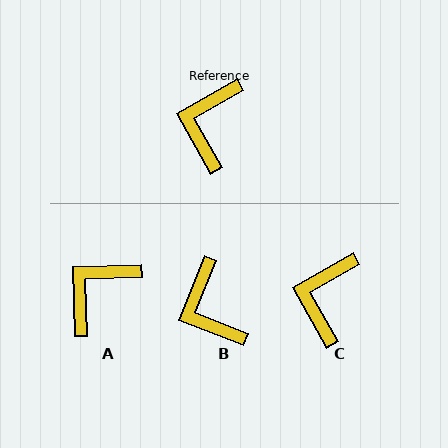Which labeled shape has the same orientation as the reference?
C.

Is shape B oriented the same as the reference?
No, it is off by about 39 degrees.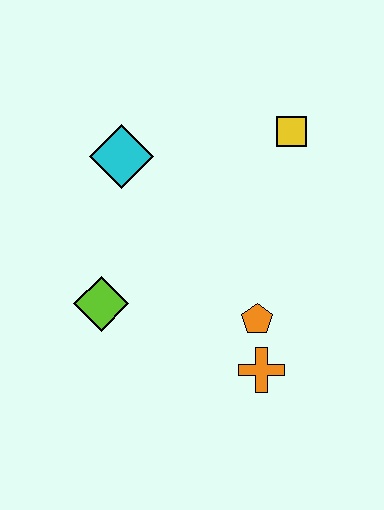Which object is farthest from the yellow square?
The lime diamond is farthest from the yellow square.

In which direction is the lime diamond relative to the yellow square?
The lime diamond is to the left of the yellow square.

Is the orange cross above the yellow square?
No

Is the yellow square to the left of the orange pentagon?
No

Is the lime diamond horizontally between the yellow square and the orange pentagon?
No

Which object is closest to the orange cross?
The orange pentagon is closest to the orange cross.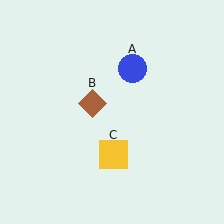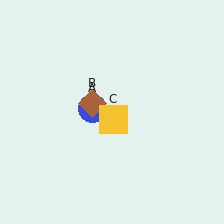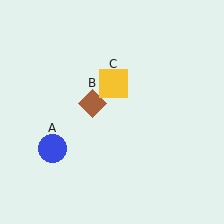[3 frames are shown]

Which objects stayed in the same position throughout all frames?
Brown diamond (object B) remained stationary.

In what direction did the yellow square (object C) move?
The yellow square (object C) moved up.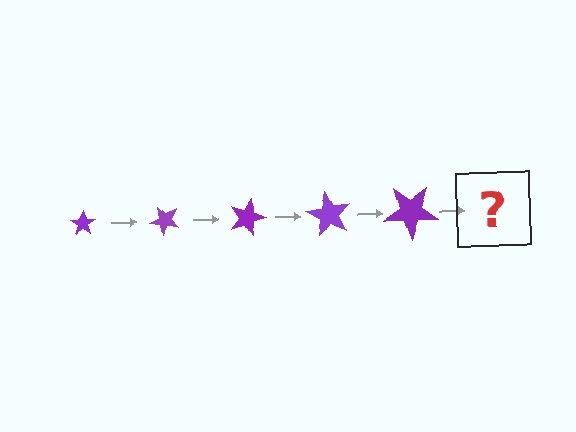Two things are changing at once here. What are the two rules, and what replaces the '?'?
The two rules are that the star grows larger each step and it rotates 45 degrees each step. The '?' should be a star, larger than the previous one and rotated 225 degrees from the start.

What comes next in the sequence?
The next element should be a star, larger than the previous one and rotated 225 degrees from the start.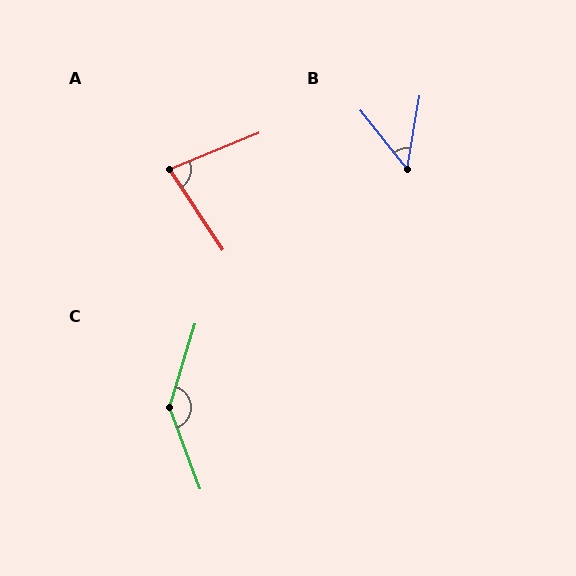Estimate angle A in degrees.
Approximately 79 degrees.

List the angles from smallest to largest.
B (48°), A (79°), C (142°).